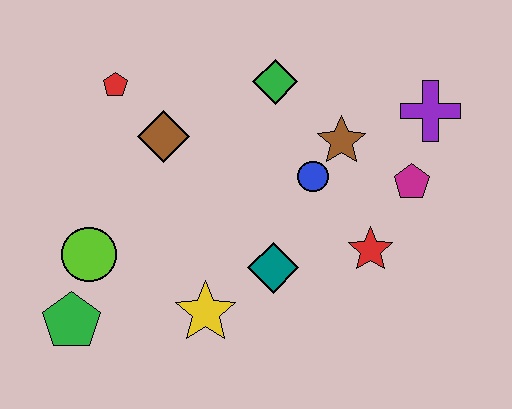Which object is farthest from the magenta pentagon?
The green pentagon is farthest from the magenta pentagon.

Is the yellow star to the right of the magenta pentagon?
No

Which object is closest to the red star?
The magenta pentagon is closest to the red star.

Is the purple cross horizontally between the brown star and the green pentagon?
No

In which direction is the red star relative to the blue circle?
The red star is below the blue circle.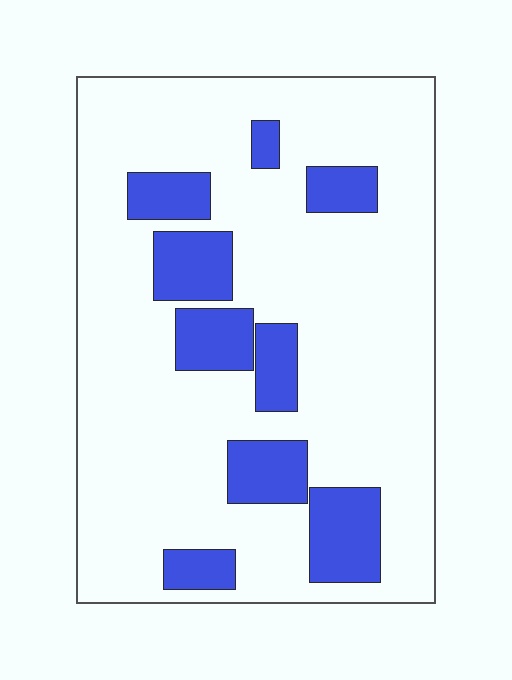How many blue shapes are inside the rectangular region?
9.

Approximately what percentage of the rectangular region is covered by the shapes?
Approximately 20%.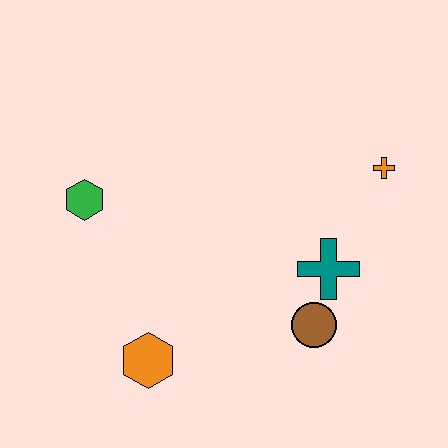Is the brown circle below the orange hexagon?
No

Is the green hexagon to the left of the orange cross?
Yes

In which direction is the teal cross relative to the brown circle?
The teal cross is above the brown circle.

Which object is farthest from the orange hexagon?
The orange cross is farthest from the orange hexagon.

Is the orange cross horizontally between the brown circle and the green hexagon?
No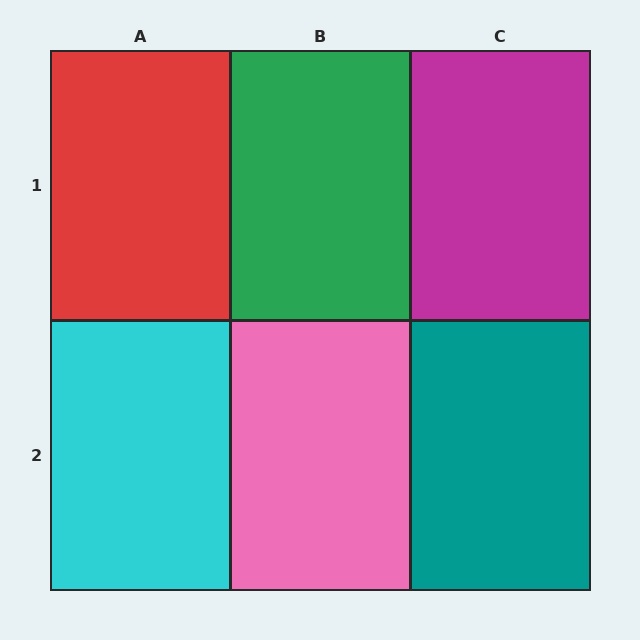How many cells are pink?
1 cell is pink.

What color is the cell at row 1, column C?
Magenta.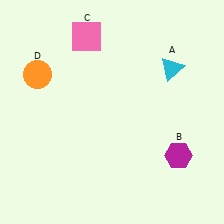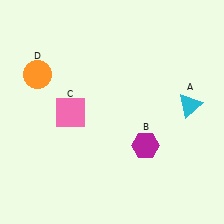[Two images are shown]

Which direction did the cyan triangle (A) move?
The cyan triangle (A) moved down.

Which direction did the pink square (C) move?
The pink square (C) moved down.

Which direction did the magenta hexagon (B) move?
The magenta hexagon (B) moved left.